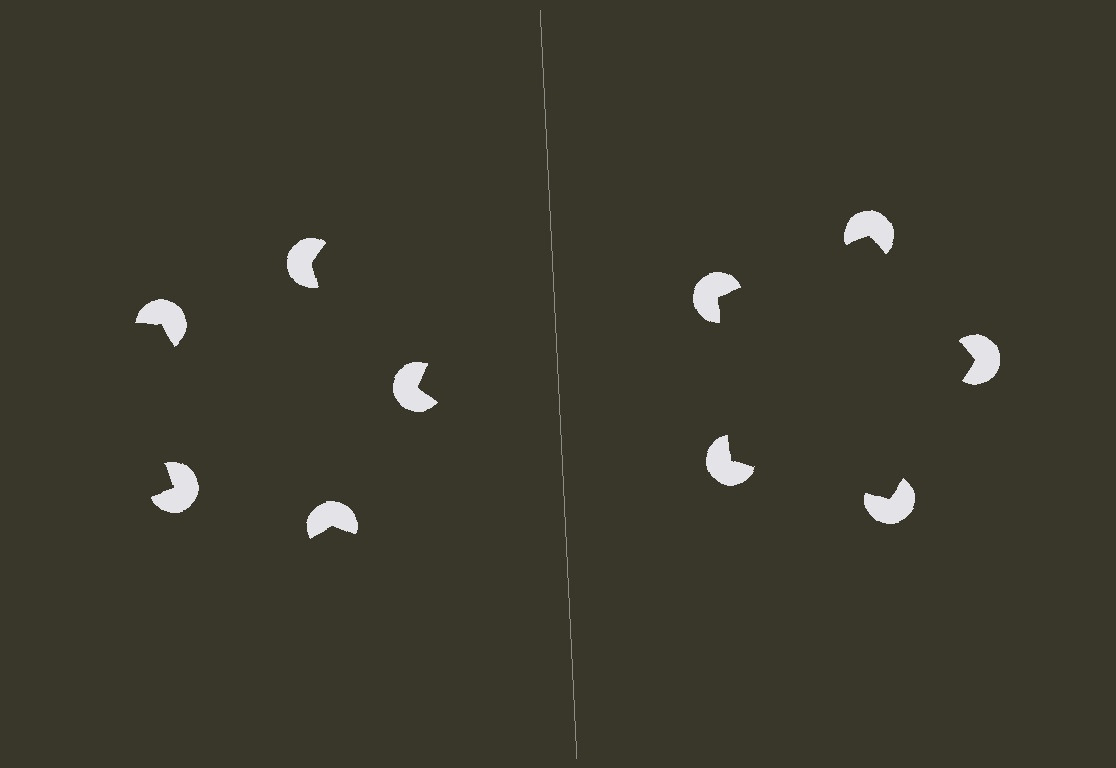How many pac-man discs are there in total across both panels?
10 — 5 on each side.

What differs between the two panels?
The pac-man discs are positioned identically on both sides; only the wedge orientations differ. On the right they align to a pentagon; on the left they are misaligned.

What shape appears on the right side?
An illusory pentagon.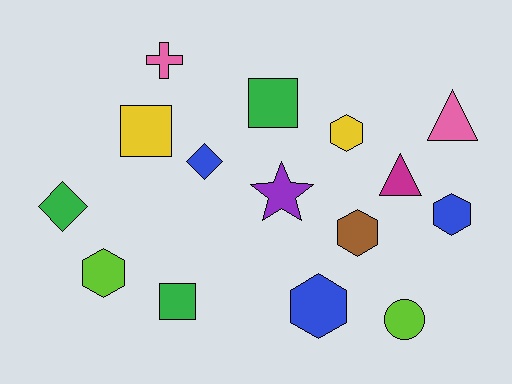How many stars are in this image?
There is 1 star.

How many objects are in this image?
There are 15 objects.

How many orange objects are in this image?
There are no orange objects.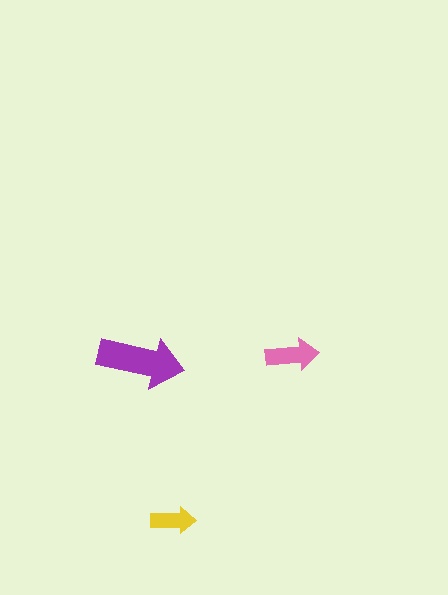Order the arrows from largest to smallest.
the purple one, the pink one, the yellow one.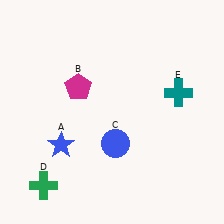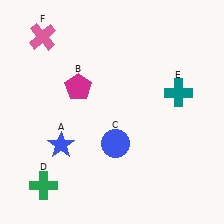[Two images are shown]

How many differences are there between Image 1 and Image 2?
There is 1 difference between the two images.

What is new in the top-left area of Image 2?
A pink cross (F) was added in the top-left area of Image 2.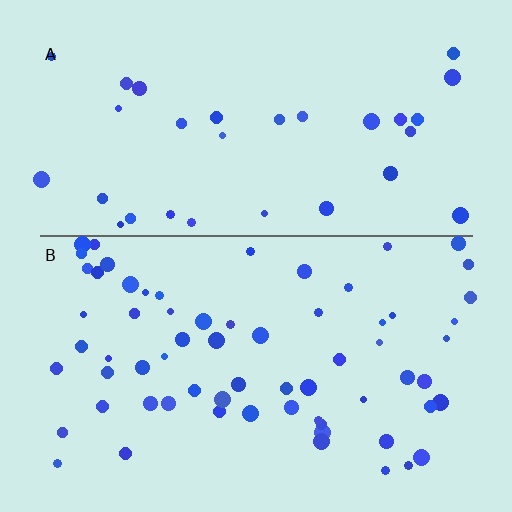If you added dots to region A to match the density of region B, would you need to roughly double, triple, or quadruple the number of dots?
Approximately double.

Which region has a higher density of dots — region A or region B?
B (the bottom).